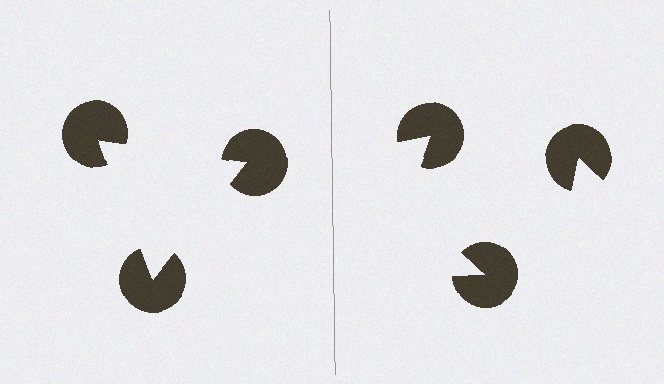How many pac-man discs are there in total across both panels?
6 — 3 on each side.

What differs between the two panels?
The pac-man discs are positioned identically on both sides; only the wedge orientations differ. On the left they align to a triangle; on the right they are misaligned.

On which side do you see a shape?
An illusory triangle appears on the left side. On the right side the wedge cuts are rotated, so no coherent shape forms.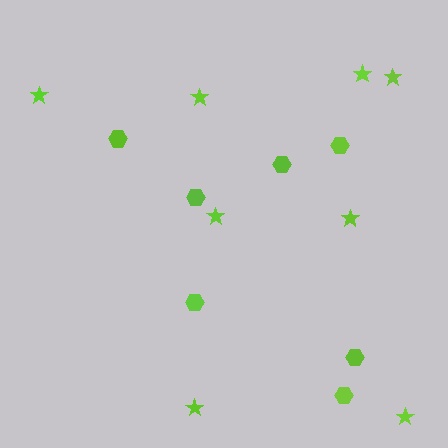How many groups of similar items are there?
There are 2 groups: one group of stars (8) and one group of hexagons (7).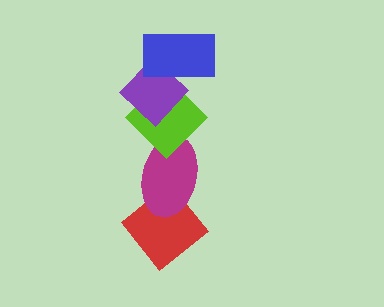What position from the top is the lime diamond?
The lime diamond is 3rd from the top.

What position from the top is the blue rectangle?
The blue rectangle is 1st from the top.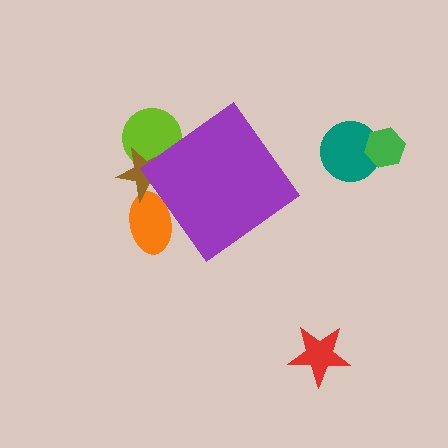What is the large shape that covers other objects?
A purple diamond.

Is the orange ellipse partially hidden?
Yes, the orange ellipse is partially hidden behind the purple diamond.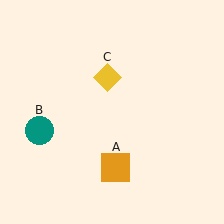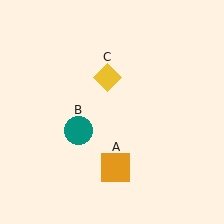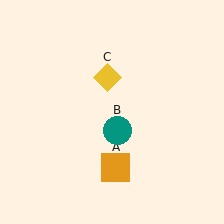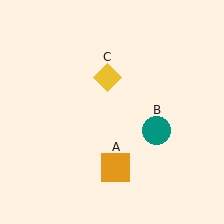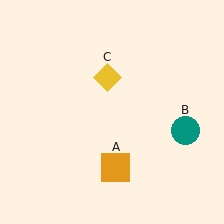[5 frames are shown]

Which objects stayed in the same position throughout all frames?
Orange square (object A) and yellow diamond (object C) remained stationary.